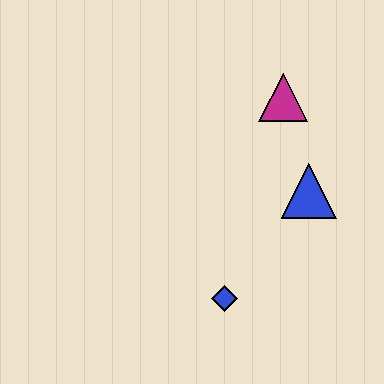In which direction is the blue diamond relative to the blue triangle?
The blue diamond is below the blue triangle.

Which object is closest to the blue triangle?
The magenta triangle is closest to the blue triangle.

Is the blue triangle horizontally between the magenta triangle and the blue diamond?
No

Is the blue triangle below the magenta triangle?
Yes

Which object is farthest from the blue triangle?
The blue diamond is farthest from the blue triangle.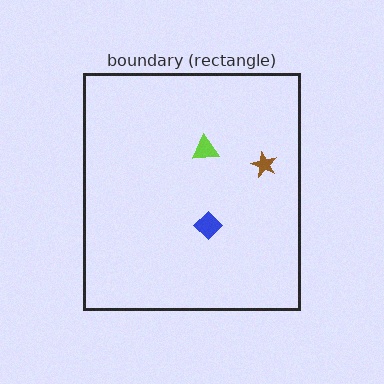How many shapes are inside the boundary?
3 inside, 0 outside.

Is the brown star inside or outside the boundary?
Inside.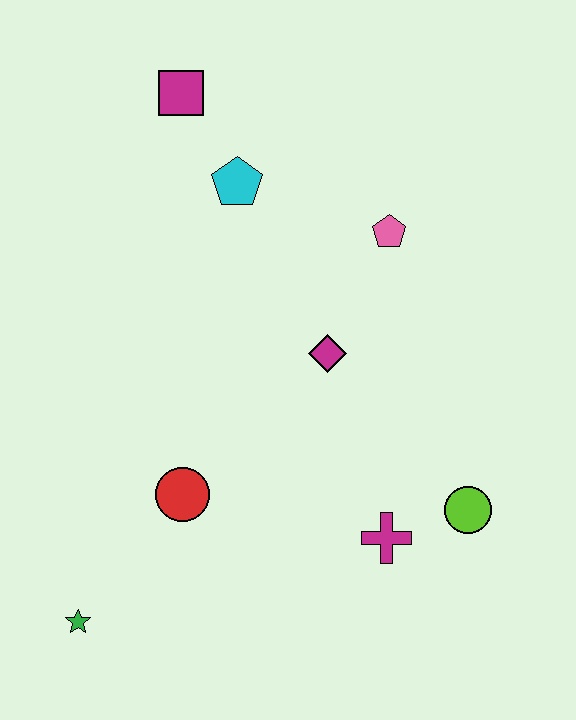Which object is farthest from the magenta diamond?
The green star is farthest from the magenta diamond.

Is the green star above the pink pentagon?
No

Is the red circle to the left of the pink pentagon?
Yes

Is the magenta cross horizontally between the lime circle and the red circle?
Yes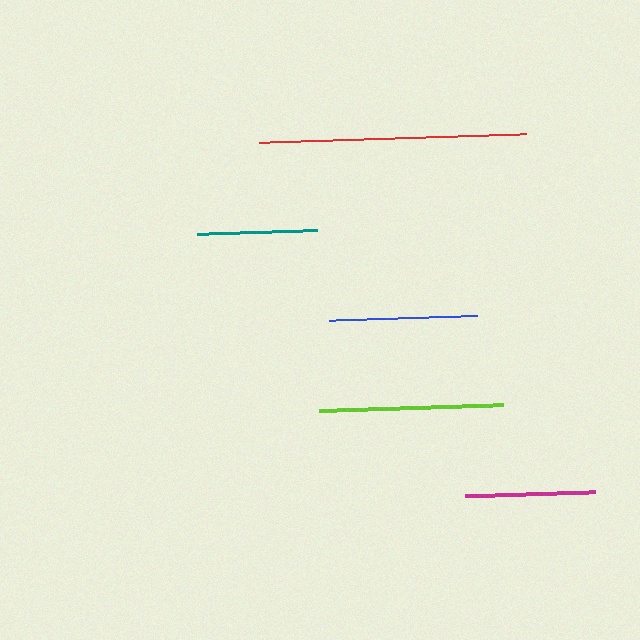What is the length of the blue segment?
The blue segment is approximately 147 pixels long.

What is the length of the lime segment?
The lime segment is approximately 184 pixels long.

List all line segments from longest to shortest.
From longest to shortest: red, lime, blue, magenta, teal.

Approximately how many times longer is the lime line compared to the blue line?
The lime line is approximately 1.2 times the length of the blue line.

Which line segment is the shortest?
The teal line is the shortest at approximately 120 pixels.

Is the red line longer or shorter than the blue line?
The red line is longer than the blue line.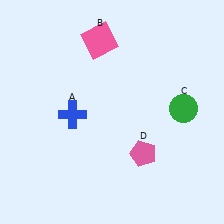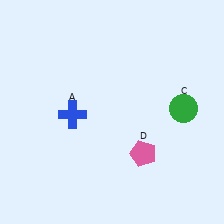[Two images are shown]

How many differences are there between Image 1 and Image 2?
There is 1 difference between the two images.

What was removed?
The pink square (B) was removed in Image 2.